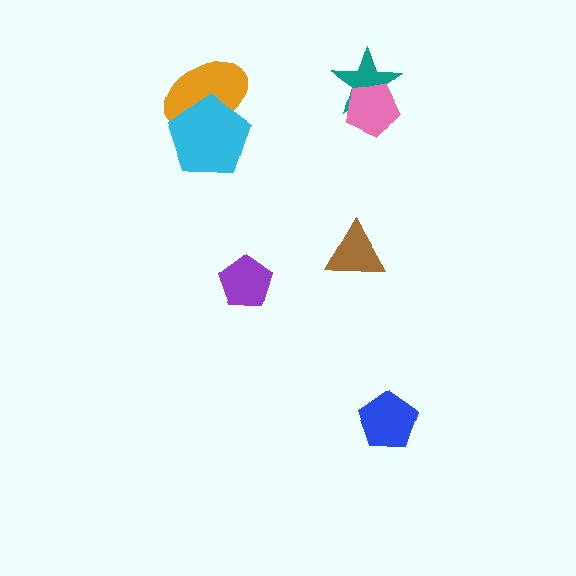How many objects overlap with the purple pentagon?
0 objects overlap with the purple pentagon.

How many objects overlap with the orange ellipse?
1 object overlaps with the orange ellipse.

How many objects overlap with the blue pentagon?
0 objects overlap with the blue pentagon.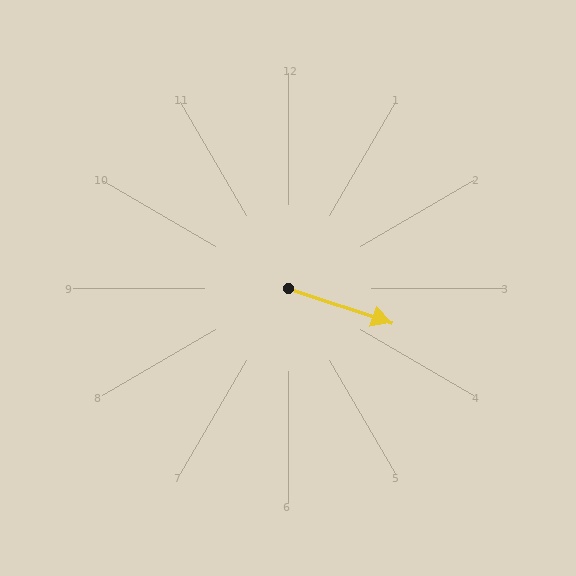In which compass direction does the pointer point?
East.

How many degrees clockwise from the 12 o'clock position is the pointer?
Approximately 108 degrees.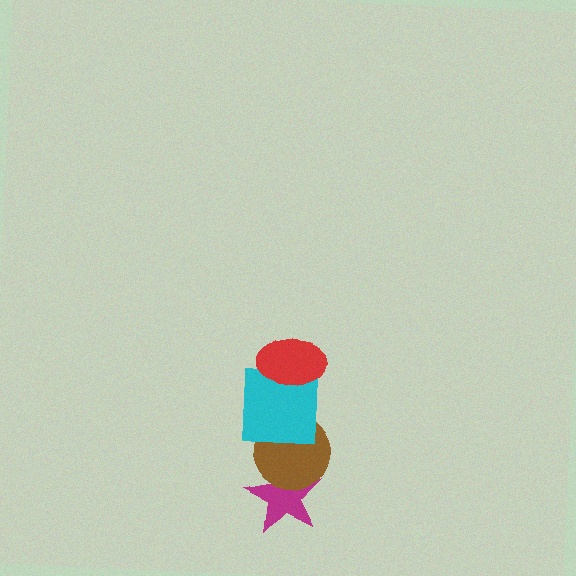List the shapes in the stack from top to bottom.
From top to bottom: the red ellipse, the cyan square, the brown circle, the magenta star.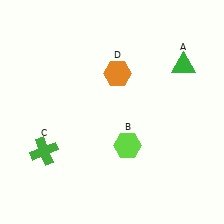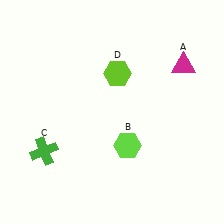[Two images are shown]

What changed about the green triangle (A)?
In Image 1, A is green. In Image 2, it changed to magenta.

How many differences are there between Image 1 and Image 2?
There are 2 differences between the two images.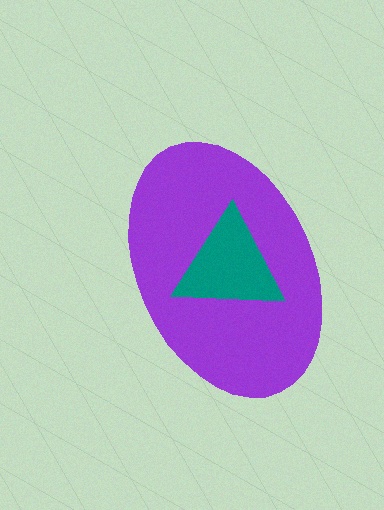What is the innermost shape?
The teal triangle.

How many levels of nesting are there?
2.